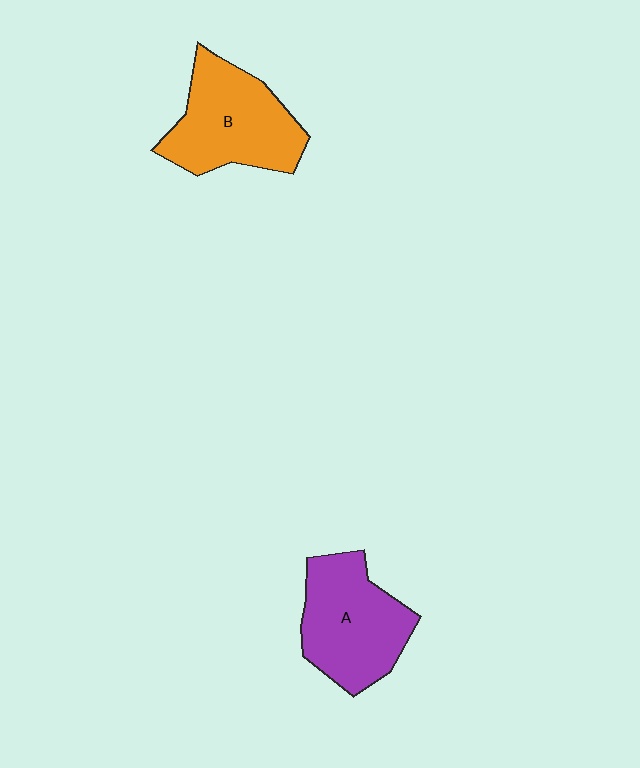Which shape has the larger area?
Shape B (orange).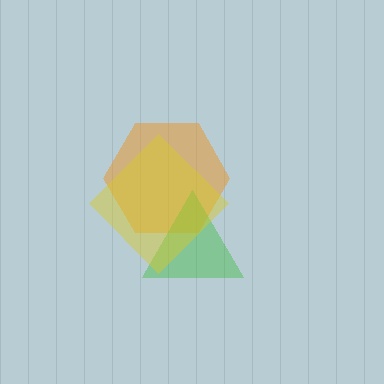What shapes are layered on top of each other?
The layered shapes are: an orange hexagon, a green triangle, a yellow diamond.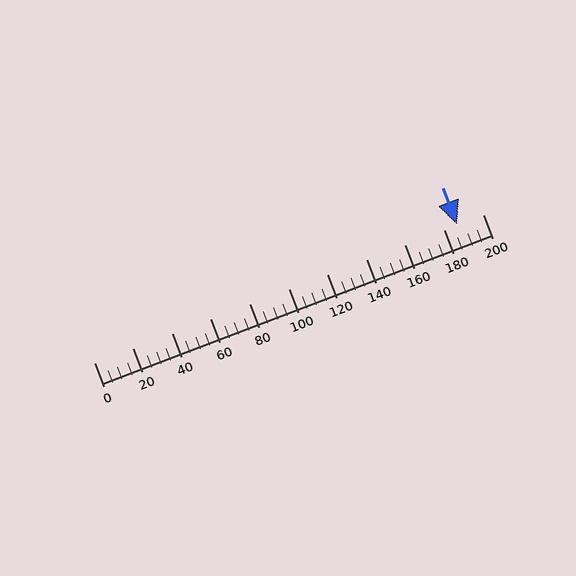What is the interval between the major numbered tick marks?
The major tick marks are spaced 20 units apart.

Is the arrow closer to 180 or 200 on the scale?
The arrow is closer to 180.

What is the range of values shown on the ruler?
The ruler shows values from 0 to 200.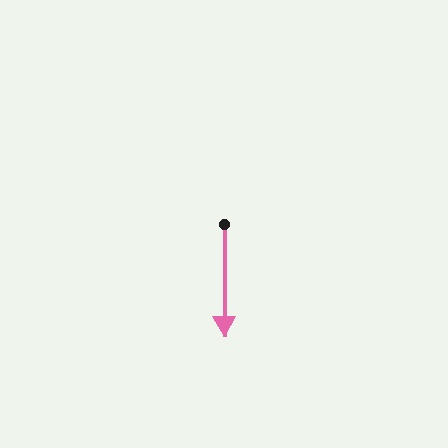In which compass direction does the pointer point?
South.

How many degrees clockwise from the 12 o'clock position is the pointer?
Approximately 180 degrees.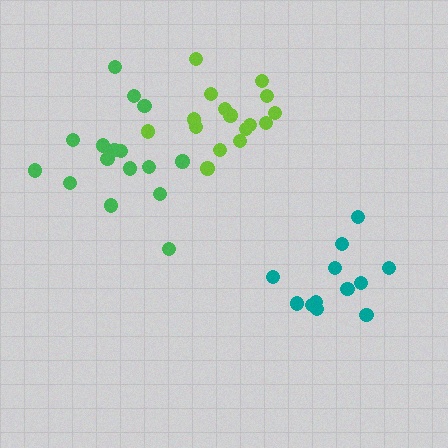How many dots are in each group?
Group 1: 12 dots, Group 2: 16 dots, Group 3: 16 dots (44 total).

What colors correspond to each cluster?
The clusters are colored: teal, green, lime.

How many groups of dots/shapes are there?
There are 3 groups.